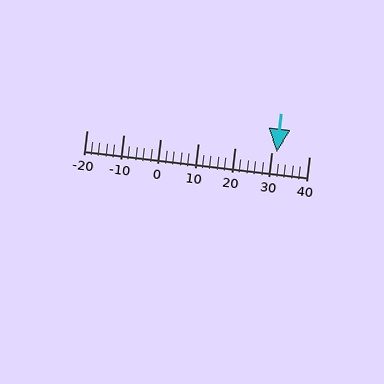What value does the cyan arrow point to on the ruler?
The cyan arrow points to approximately 31.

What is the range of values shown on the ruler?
The ruler shows values from -20 to 40.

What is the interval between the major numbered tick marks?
The major tick marks are spaced 10 units apart.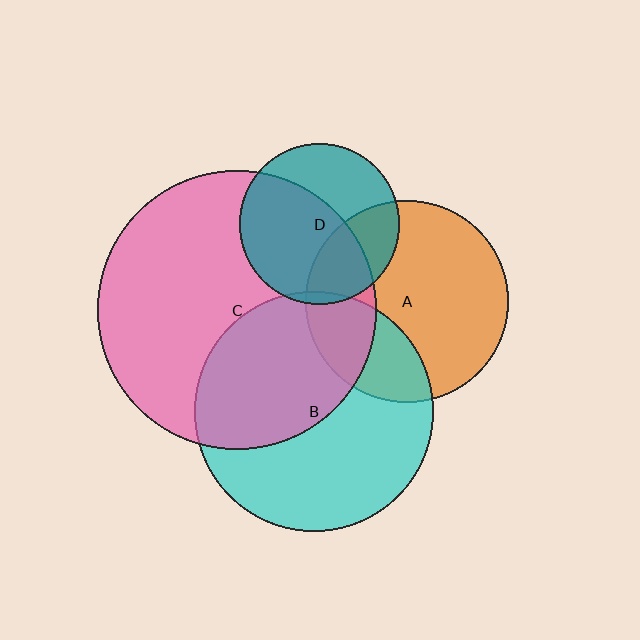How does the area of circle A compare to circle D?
Approximately 1.6 times.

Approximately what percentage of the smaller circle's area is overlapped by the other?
Approximately 25%.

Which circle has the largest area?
Circle C (pink).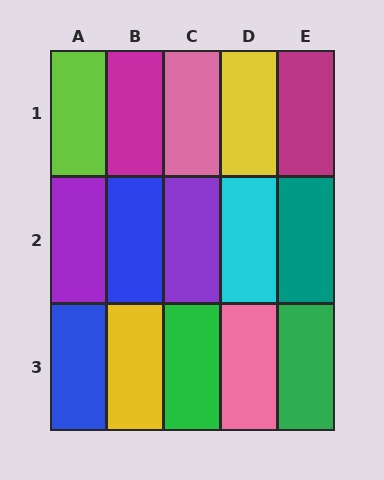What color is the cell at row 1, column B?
Magenta.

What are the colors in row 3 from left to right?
Blue, yellow, green, pink, green.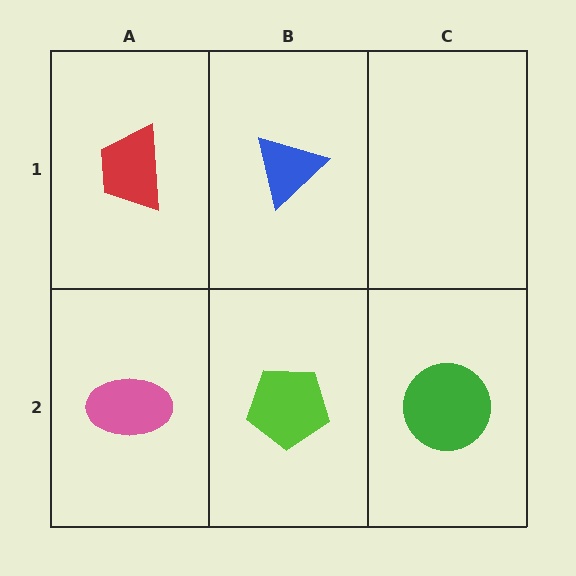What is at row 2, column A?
A pink ellipse.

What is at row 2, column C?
A green circle.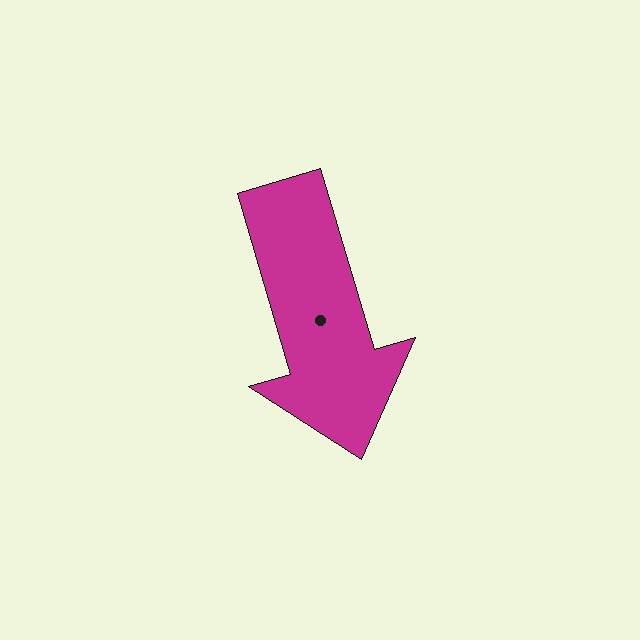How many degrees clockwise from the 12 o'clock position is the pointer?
Approximately 164 degrees.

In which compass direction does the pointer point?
South.